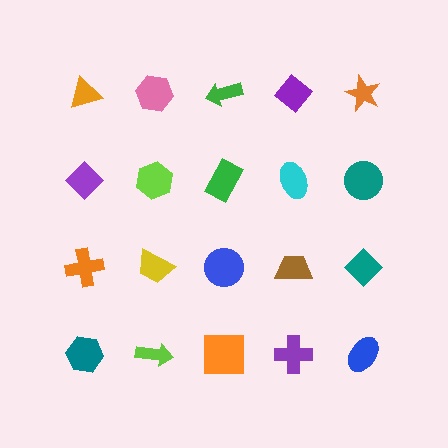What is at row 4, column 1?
A teal hexagon.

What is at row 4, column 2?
A lime arrow.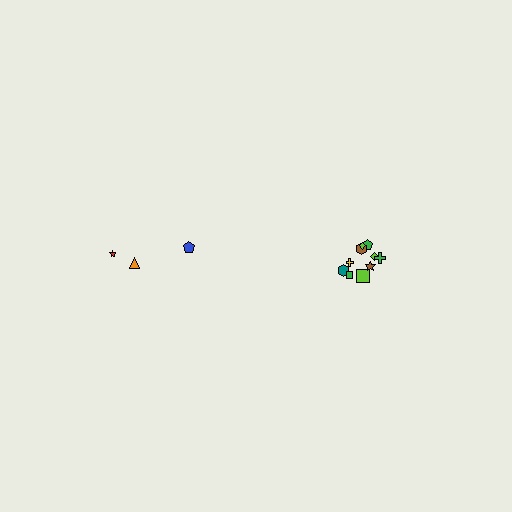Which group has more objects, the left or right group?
The right group.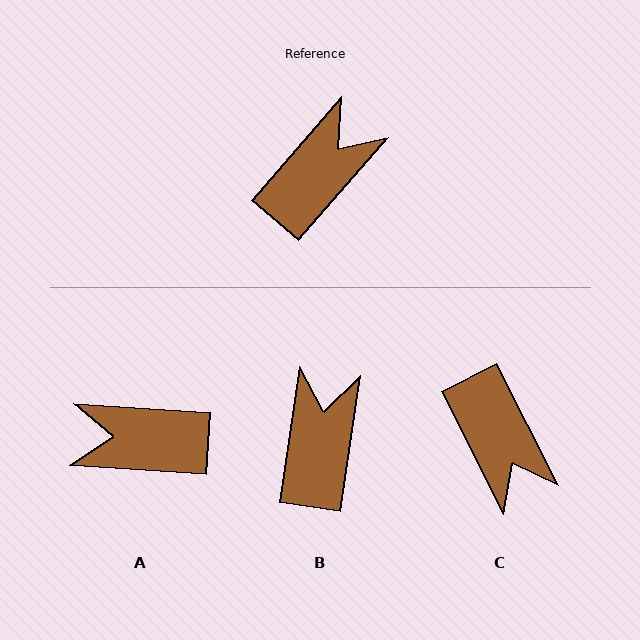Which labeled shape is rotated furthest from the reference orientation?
A, about 127 degrees away.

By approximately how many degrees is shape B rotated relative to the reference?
Approximately 33 degrees counter-clockwise.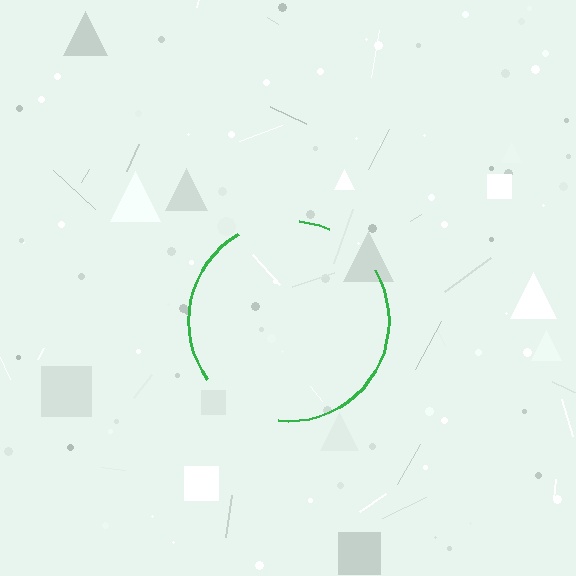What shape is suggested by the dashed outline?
The dashed outline suggests a circle.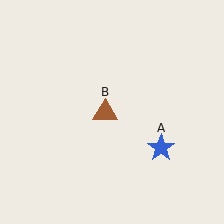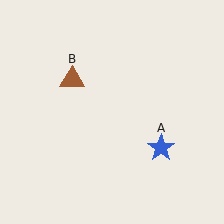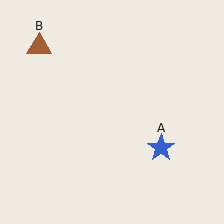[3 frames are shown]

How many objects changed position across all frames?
1 object changed position: brown triangle (object B).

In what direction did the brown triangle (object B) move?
The brown triangle (object B) moved up and to the left.